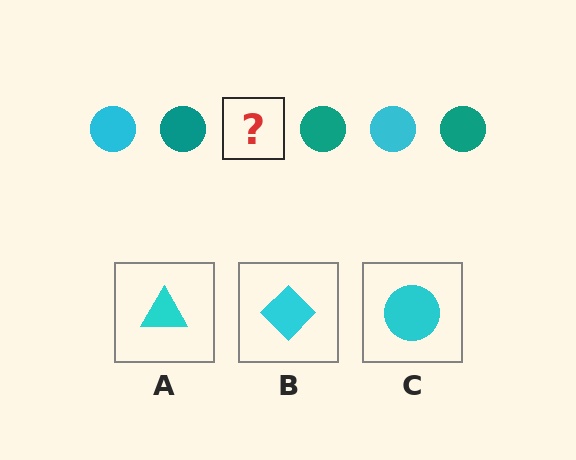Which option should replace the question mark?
Option C.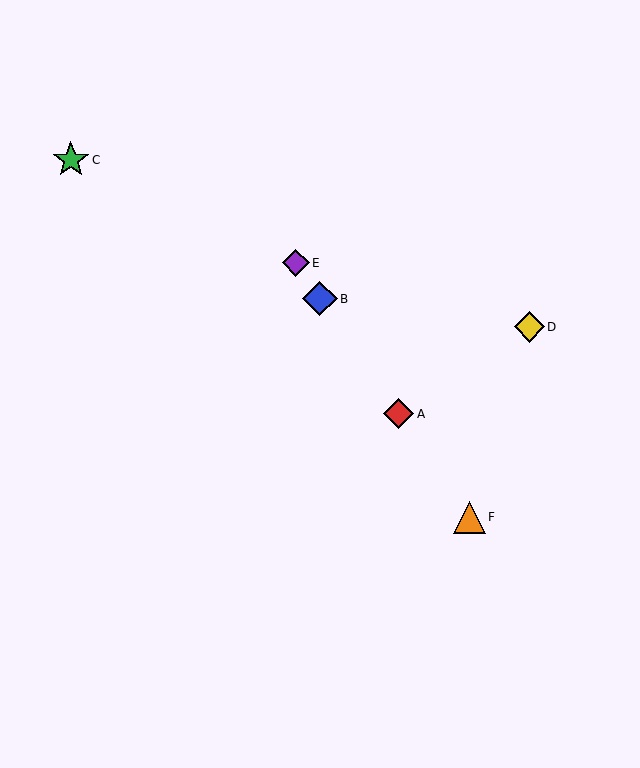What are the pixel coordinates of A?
Object A is at (399, 414).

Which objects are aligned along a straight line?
Objects A, B, E, F are aligned along a straight line.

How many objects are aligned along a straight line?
4 objects (A, B, E, F) are aligned along a straight line.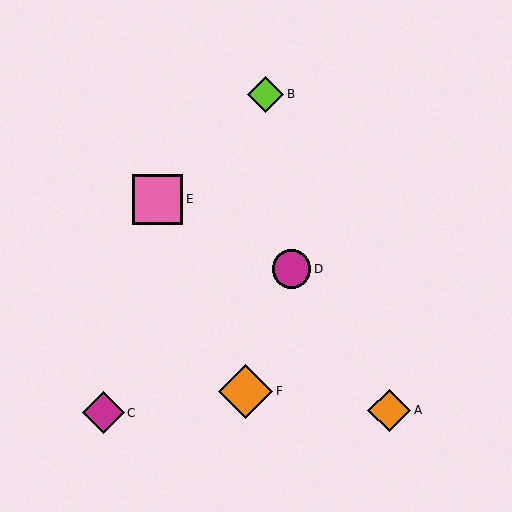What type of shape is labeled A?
Shape A is an orange diamond.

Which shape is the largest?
The orange diamond (labeled F) is the largest.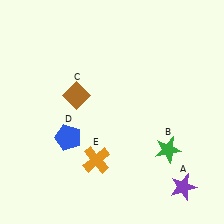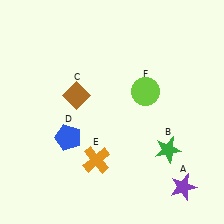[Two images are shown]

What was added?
A lime circle (F) was added in Image 2.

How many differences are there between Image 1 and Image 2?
There is 1 difference between the two images.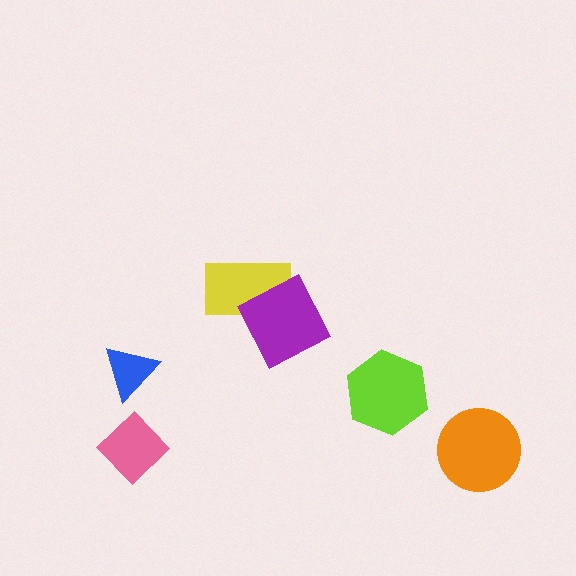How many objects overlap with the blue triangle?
0 objects overlap with the blue triangle.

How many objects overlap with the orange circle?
0 objects overlap with the orange circle.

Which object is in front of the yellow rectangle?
The purple square is in front of the yellow rectangle.